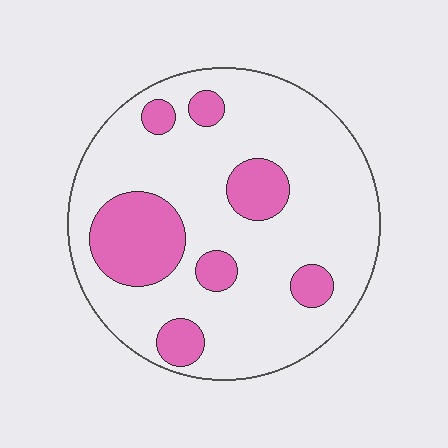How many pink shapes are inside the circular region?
7.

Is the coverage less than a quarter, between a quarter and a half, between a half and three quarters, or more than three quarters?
Less than a quarter.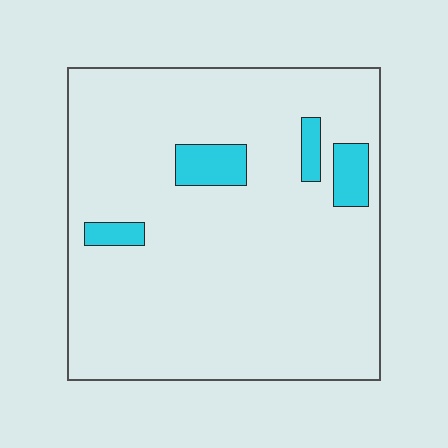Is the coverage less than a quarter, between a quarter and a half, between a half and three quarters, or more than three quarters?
Less than a quarter.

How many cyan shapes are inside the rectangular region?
4.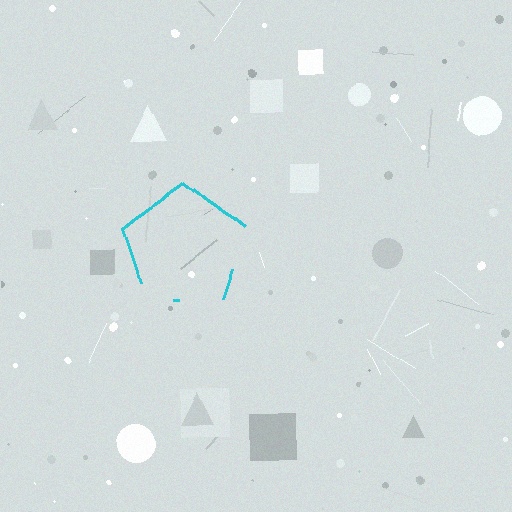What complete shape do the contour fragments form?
The contour fragments form a pentagon.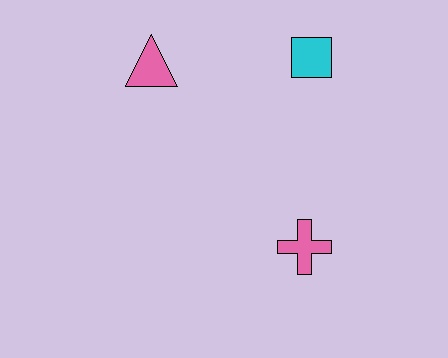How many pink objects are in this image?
There are 2 pink objects.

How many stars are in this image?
There are no stars.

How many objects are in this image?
There are 3 objects.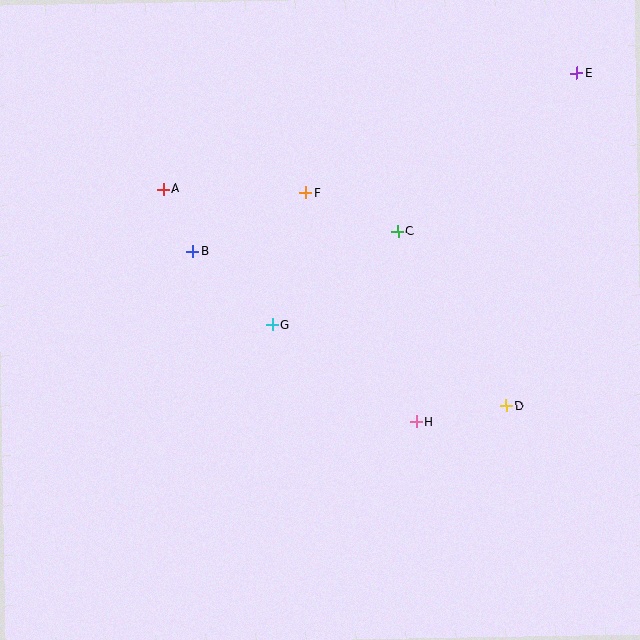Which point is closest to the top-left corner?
Point A is closest to the top-left corner.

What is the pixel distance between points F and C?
The distance between F and C is 100 pixels.